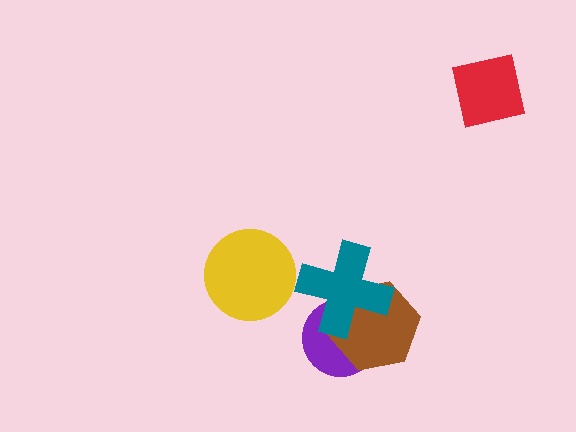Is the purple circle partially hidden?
Yes, it is partially covered by another shape.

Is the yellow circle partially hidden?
No, no other shape covers it.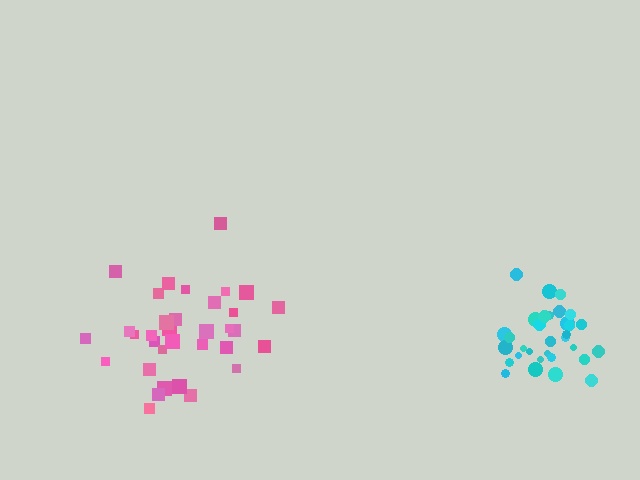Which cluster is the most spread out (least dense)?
Pink.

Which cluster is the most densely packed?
Cyan.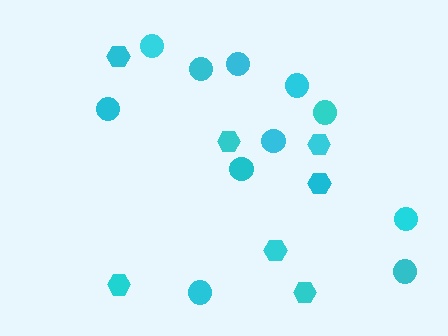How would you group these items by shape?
There are 2 groups: one group of circles (11) and one group of hexagons (7).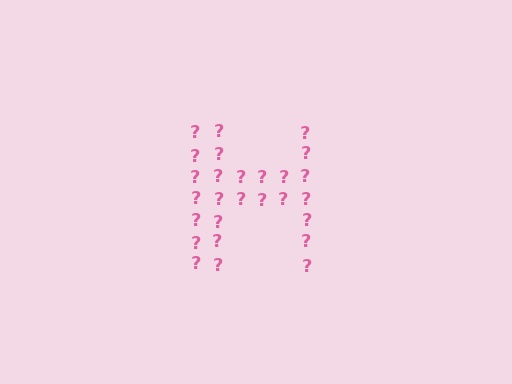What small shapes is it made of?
It is made of small question marks.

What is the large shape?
The large shape is the letter H.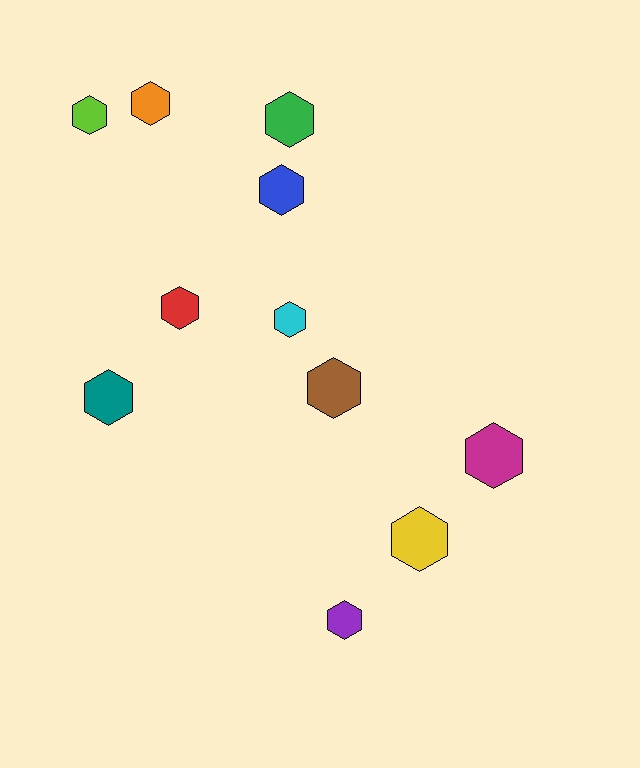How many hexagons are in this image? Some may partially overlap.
There are 11 hexagons.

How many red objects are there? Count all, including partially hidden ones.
There is 1 red object.